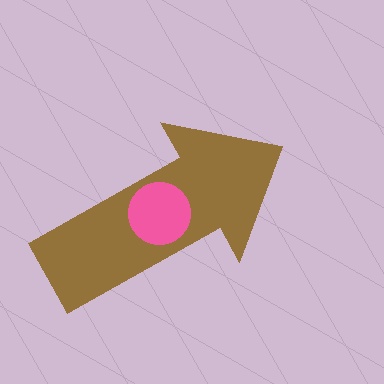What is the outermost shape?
The brown arrow.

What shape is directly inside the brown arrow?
The pink circle.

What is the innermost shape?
The pink circle.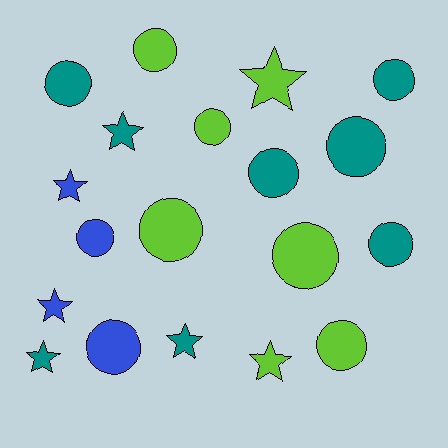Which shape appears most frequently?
Circle, with 12 objects.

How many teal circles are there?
There are 5 teal circles.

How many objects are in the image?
There are 19 objects.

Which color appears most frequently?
Teal, with 8 objects.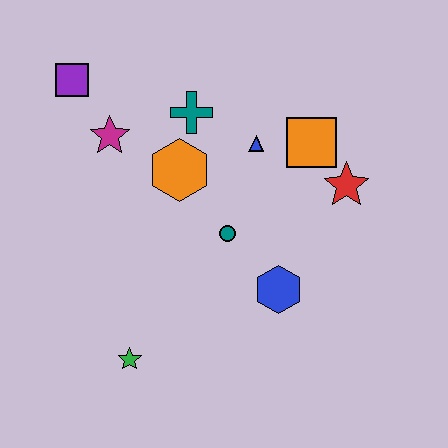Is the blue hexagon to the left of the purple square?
No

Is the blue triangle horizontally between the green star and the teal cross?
No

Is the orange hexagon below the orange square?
Yes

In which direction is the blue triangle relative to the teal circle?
The blue triangle is above the teal circle.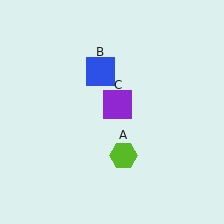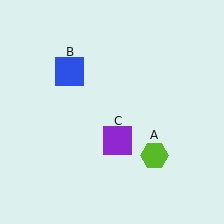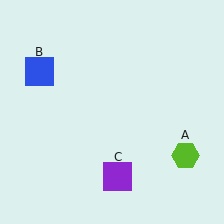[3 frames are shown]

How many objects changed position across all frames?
3 objects changed position: lime hexagon (object A), blue square (object B), purple square (object C).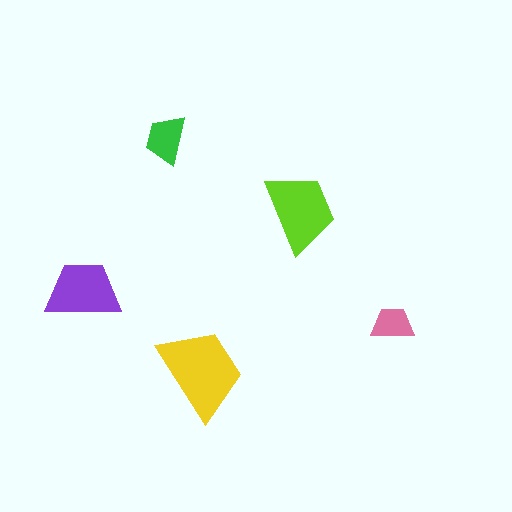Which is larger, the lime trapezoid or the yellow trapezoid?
The yellow one.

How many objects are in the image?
There are 5 objects in the image.